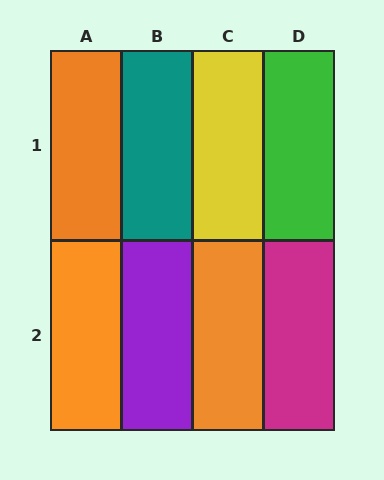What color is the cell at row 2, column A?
Orange.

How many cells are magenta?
1 cell is magenta.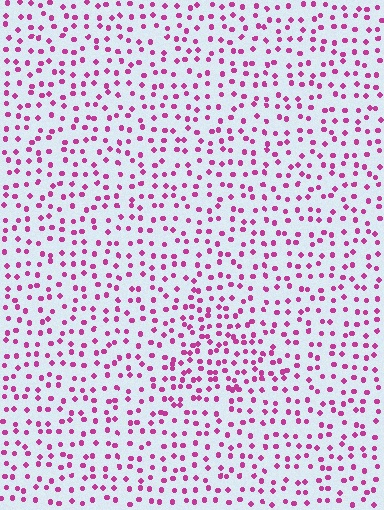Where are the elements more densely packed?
The elements are more densely packed inside the triangle boundary.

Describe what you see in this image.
The image contains small magenta elements arranged at two different densities. A triangle-shaped region is visible where the elements are more densely packed than the surrounding area.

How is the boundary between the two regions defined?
The boundary is defined by a change in element density (approximately 1.6x ratio). All elements are the same color, size, and shape.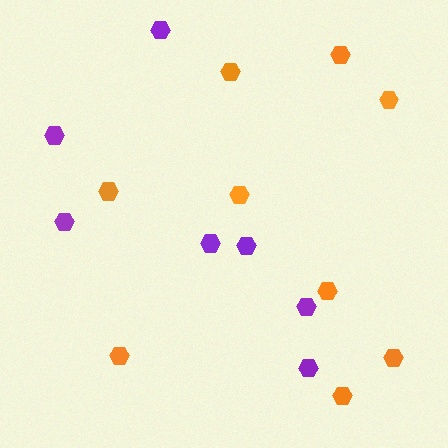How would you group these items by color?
There are 2 groups: one group of orange hexagons (9) and one group of purple hexagons (7).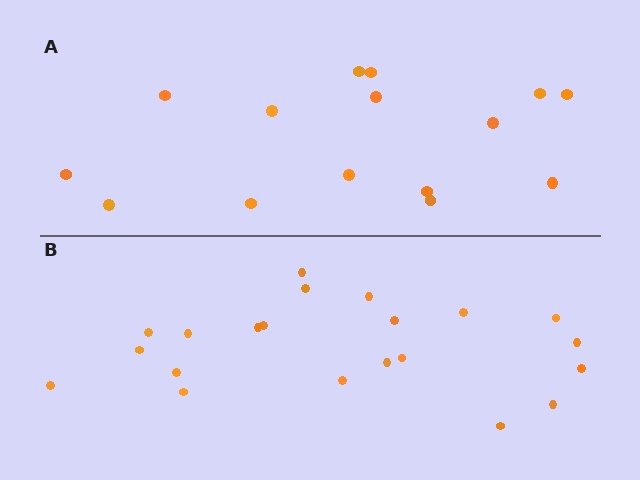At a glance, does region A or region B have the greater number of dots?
Region B (the bottom region) has more dots.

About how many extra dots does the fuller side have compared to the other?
Region B has about 6 more dots than region A.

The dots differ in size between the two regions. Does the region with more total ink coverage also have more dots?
No. Region A has more total ink coverage because its dots are larger, but region B actually contains more individual dots. Total area can be misleading — the number of items is what matters here.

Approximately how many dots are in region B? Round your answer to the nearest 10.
About 20 dots. (The exact count is 21, which rounds to 20.)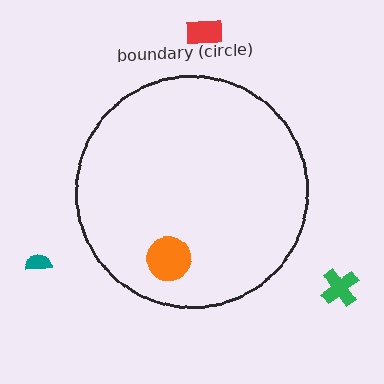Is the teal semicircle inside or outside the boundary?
Outside.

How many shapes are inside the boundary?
1 inside, 3 outside.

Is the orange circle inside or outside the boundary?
Inside.